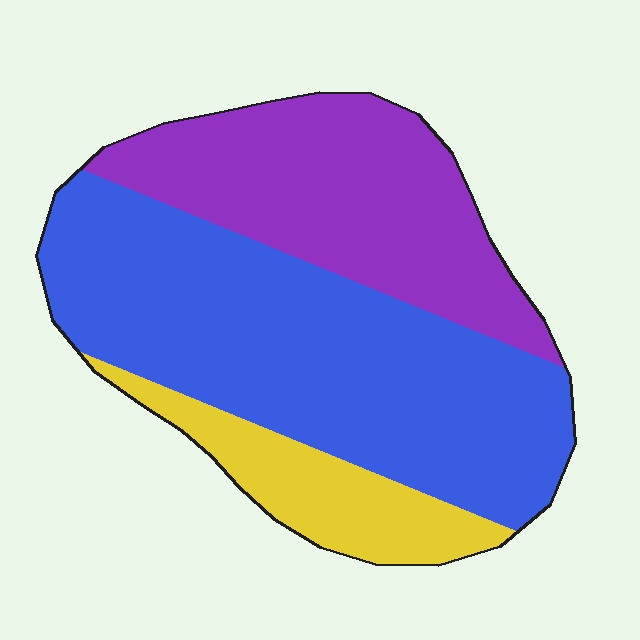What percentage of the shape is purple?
Purple covers 33% of the shape.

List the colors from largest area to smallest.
From largest to smallest: blue, purple, yellow.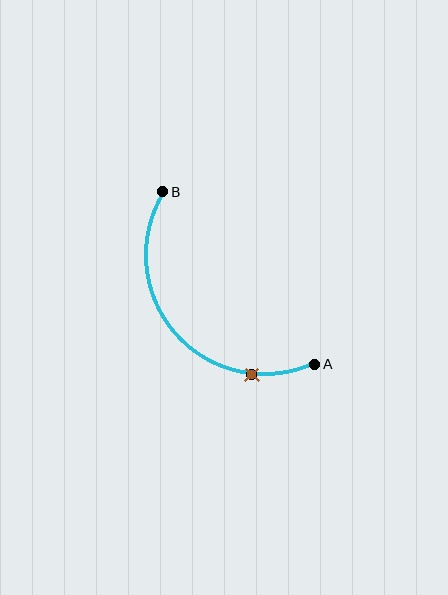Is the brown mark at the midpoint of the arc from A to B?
No. The brown mark lies on the arc but is closer to endpoint A. The arc midpoint would be at the point on the curve equidistant along the arc from both A and B.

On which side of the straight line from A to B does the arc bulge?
The arc bulges below and to the left of the straight line connecting A and B.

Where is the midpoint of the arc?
The arc midpoint is the point on the curve farthest from the straight line joining A and B. It sits below and to the left of that line.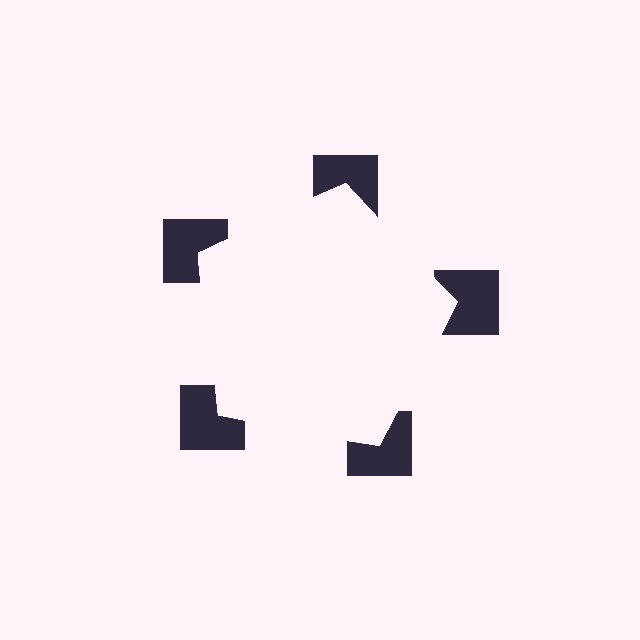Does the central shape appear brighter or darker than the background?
It typically appears slightly brighter than the background, even though no actual brightness change is drawn.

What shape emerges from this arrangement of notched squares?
An illusory pentagon — its edges are inferred from the aligned wedge cuts in the notched squares, not physically drawn.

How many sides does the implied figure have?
5 sides.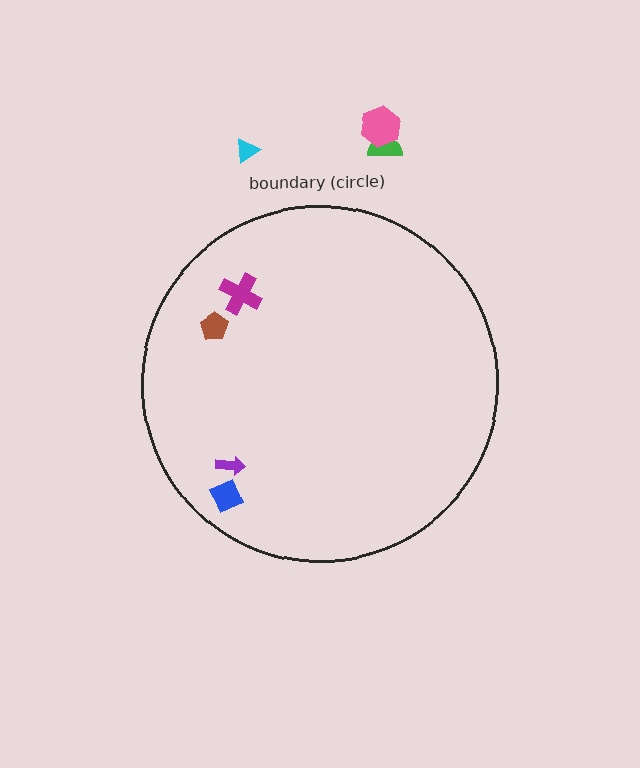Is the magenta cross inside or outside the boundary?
Inside.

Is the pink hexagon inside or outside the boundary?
Outside.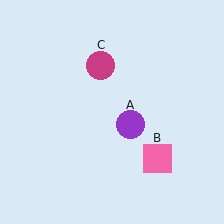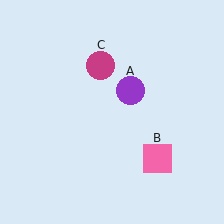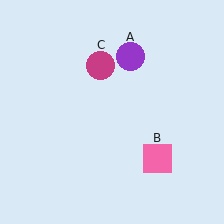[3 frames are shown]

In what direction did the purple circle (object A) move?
The purple circle (object A) moved up.